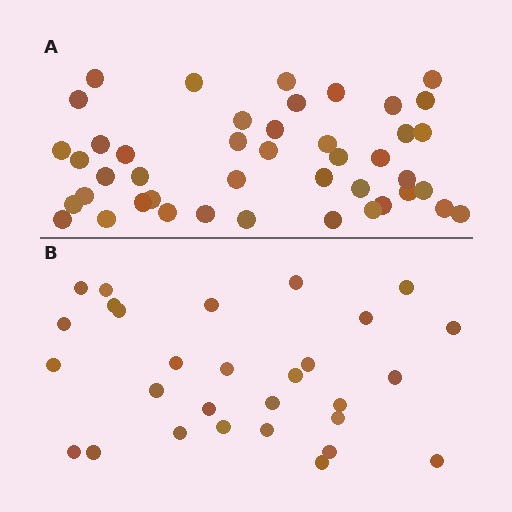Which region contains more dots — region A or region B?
Region A (the top region) has more dots.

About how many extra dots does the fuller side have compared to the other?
Region A has approximately 15 more dots than region B.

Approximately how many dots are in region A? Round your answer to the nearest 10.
About 40 dots. (The exact count is 44, which rounds to 40.)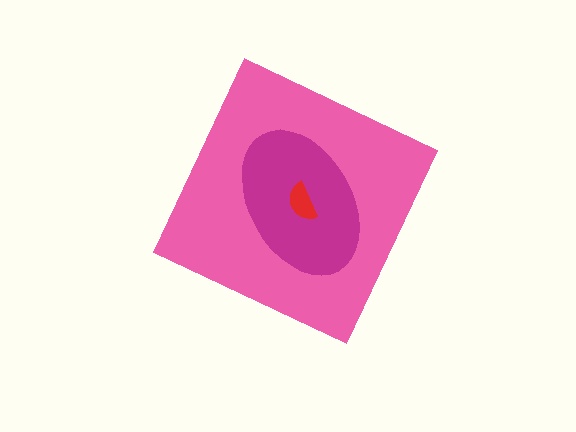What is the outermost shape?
The pink diamond.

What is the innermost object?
The red semicircle.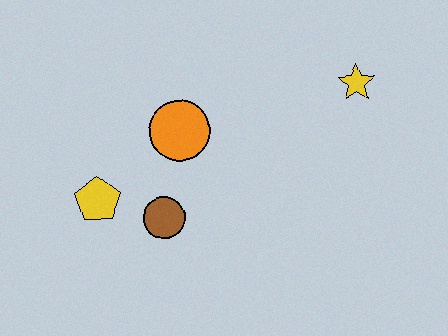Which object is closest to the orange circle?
The brown circle is closest to the orange circle.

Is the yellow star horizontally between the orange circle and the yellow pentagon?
No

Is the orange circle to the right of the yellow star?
No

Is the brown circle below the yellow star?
Yes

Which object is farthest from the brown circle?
The yellow star is farthest from the brown circle.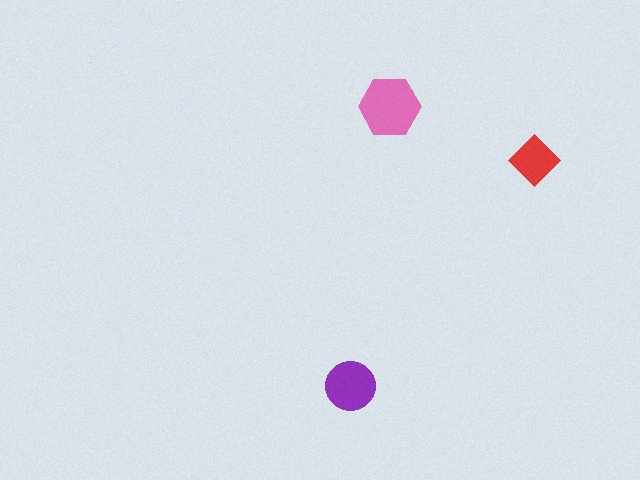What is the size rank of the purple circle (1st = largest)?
2nd.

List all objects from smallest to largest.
The red diamond, the purple circle, the pink hexagon.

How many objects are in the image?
There are 3 objects in the image.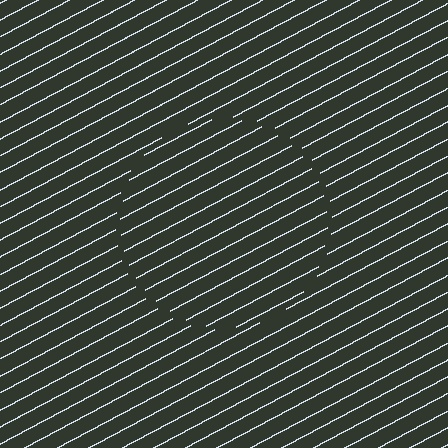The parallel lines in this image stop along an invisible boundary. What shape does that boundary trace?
An illusory circle. The interior of the shape contains the same grating, shifted by half a period — the contour is defined by the phase discontinuity where line-ends from the inner and outer gratings abut.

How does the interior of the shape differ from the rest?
The interior of the shape contains the same grating, shifted by half a period — the contour is defined by the phase discontinuity where line-ends from the inner and outer gratings abut.